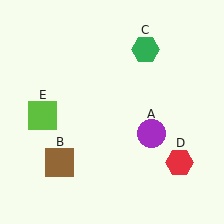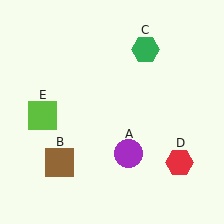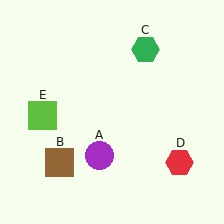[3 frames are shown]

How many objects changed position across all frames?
1 object changed position: purple circle (object A).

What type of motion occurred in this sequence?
The purple circle (object A) rotated clockwise around the center of the scene.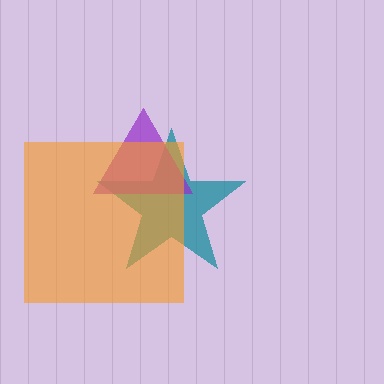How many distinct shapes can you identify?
There are 3 distinct shapes: a teal star, a purple triangle, an orange square.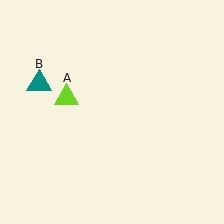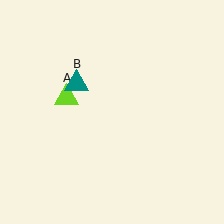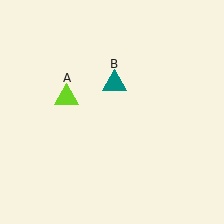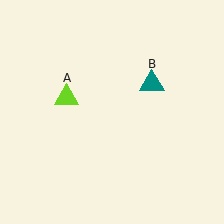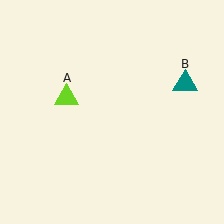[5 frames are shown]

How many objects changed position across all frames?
1 object changed position: teal triangle (object B).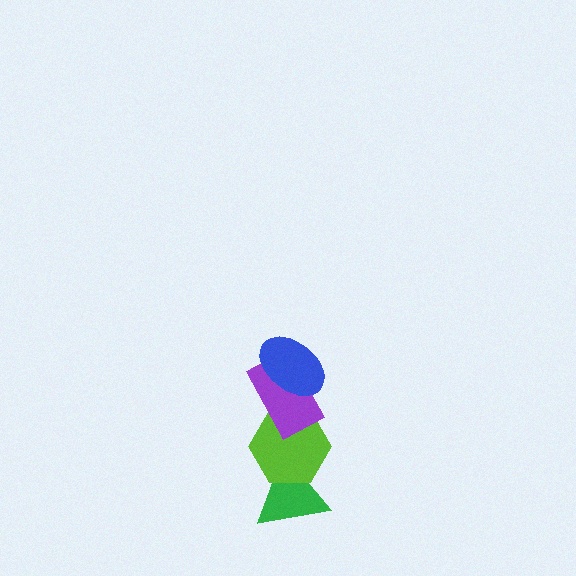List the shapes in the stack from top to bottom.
From top to bottom: the blue ellipse, the purple rectangle, the lime hexagon, the green triangle.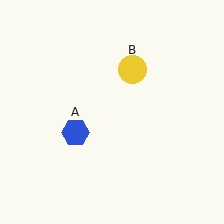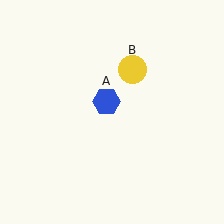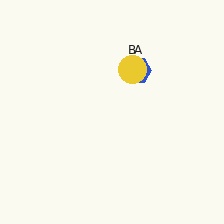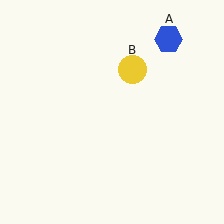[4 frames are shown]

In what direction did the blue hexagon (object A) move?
The blue hexagon (object A) moved up and to the right.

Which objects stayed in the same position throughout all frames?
Yellow circle (object B) remained stationary.